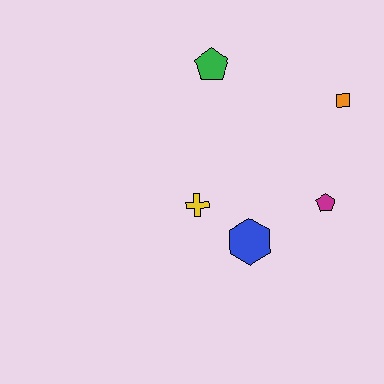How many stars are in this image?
There are no stars.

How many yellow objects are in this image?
There is 1 yellow object.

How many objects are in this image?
There are 5 objects.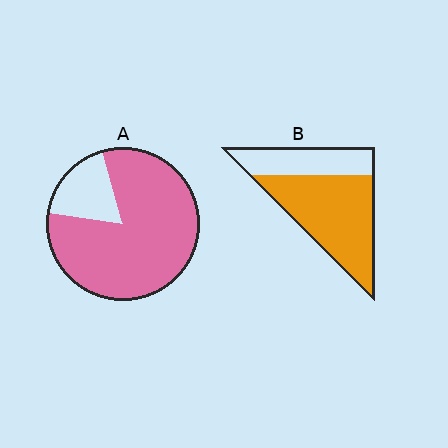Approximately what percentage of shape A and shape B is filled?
A is approximately 80% and B is approximately 65%.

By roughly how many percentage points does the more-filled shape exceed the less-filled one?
By roughly 15 percentage points (A over B).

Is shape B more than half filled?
Yes.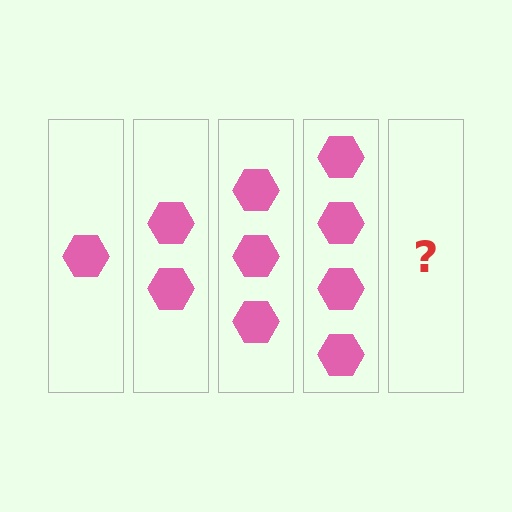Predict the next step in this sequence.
The next step is 5 hexagons.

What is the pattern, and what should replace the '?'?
The pattern is that each step adds one more hexagon. The '?' should be 5 hexagons.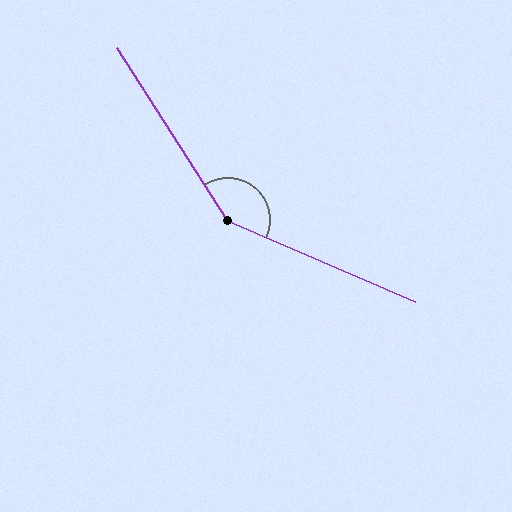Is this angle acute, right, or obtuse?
It is obtuse.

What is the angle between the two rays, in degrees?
Approximately 146 degrees.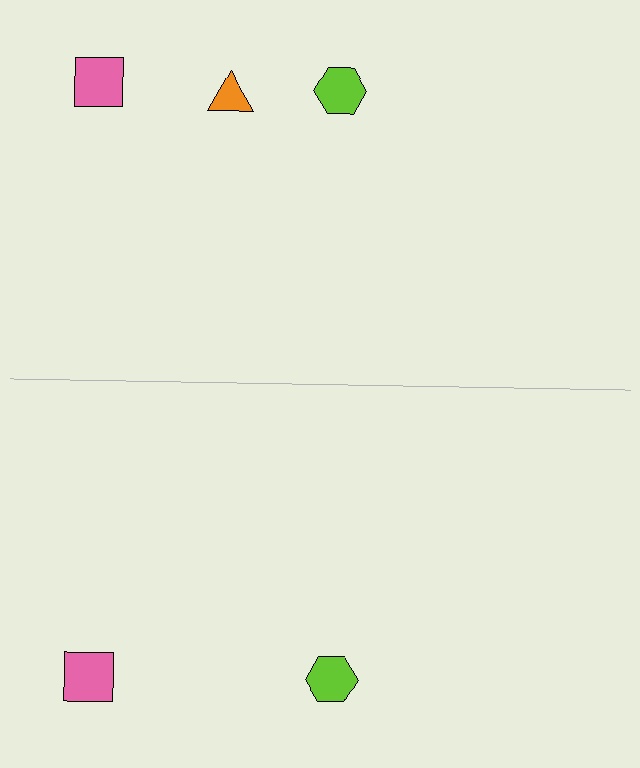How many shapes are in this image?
There are 5 shapes in this image.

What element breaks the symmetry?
A orange triangle is missing from the bottom side.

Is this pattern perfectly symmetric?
No, the pattern is not perfectly symmetric. A orange triangle is missing from the bottom side.